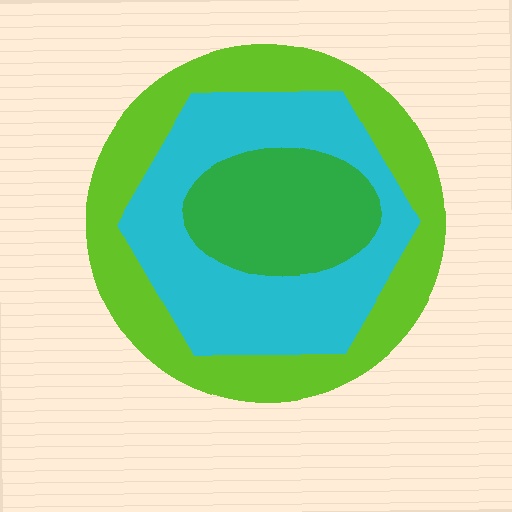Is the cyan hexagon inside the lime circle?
Yes.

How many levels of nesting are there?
3.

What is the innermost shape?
The green ellipse.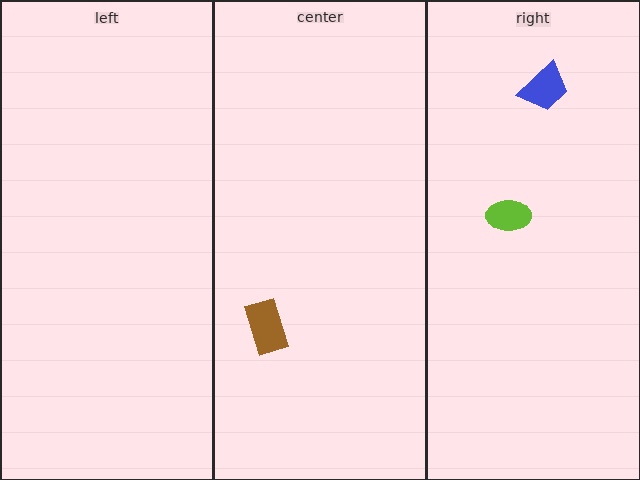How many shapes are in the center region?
1.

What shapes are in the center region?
The brown rectangle.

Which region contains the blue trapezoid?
The right region.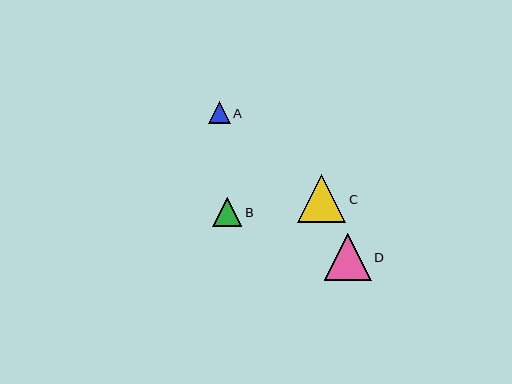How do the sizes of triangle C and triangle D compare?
Triangle C and triangle D are approximately the same size.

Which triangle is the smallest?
Triangle A is the smallest with a size of approximately 22 pixels.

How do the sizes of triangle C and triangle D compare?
Triangle C and triangle D are approximately the same size.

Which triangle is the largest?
Triangle C is the largest with a size of approximately 48 pixels.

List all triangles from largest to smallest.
From largest to smallest: C, D, B, A.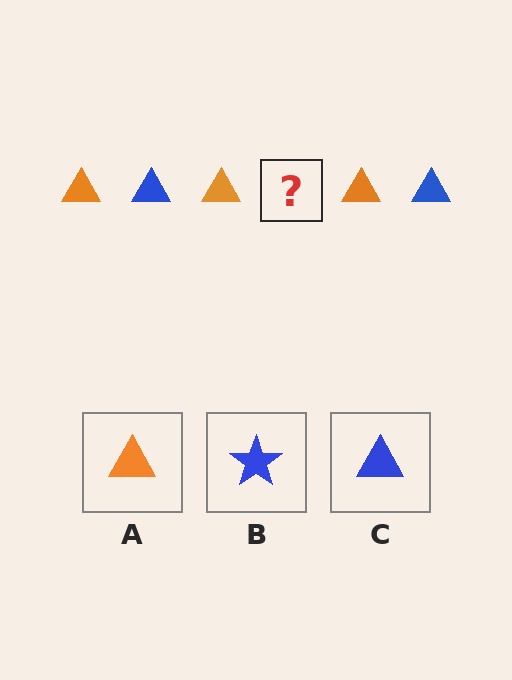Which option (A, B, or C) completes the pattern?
C.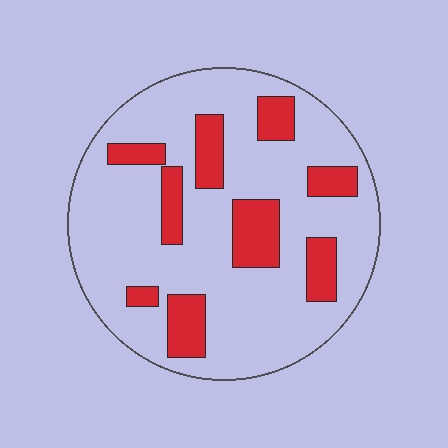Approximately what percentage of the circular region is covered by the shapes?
Approximately 20%.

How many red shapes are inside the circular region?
9.